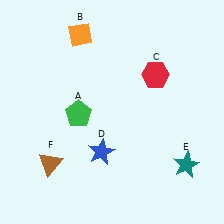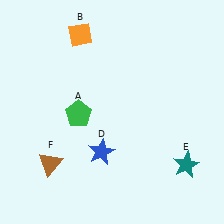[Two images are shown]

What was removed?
The red hexagon (C) was removed in Image 2.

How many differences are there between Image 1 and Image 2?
There is 1 difference between the two images.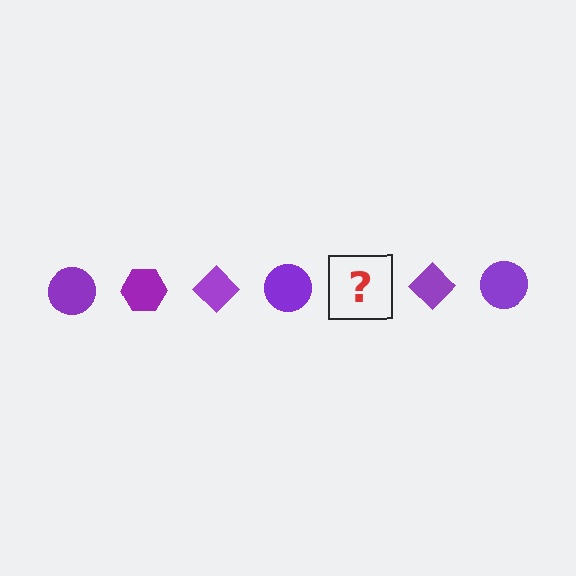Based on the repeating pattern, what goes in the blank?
The blank should be a purple hexagon.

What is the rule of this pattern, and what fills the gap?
The rule is that the pattern cycles through circle, hexagon, diamond shapes in purple. The gap should be filled with a purple hexagon.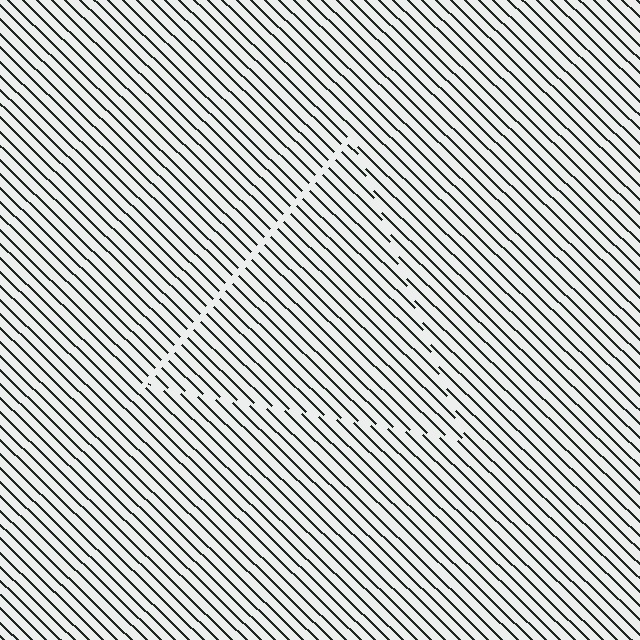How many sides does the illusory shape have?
3 sides — the line-ends trace a triangle.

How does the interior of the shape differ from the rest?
The interior of the shape contains the same grating, shifted by half a period — the contour is defined by the phase discontinuity where line-ends from the inner and outer gratings abut.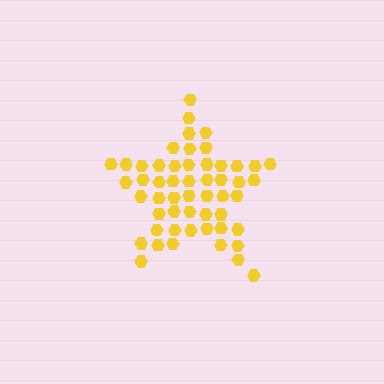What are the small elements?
The small elements are hexagons.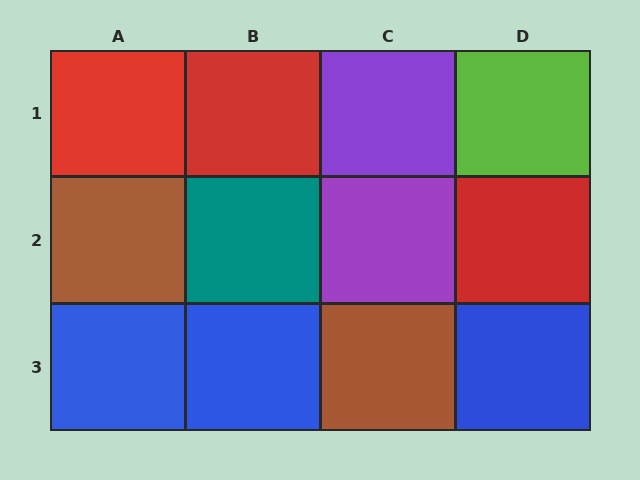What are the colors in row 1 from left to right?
Red, red, purple, lime.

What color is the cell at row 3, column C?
Brown.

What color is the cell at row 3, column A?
Blue.